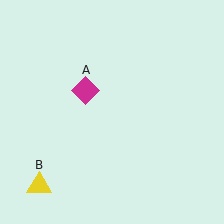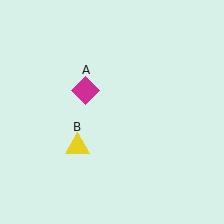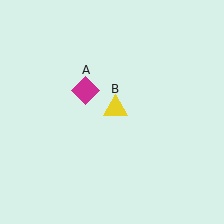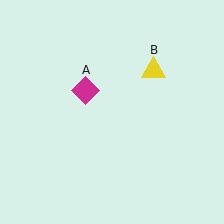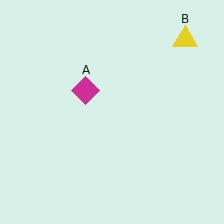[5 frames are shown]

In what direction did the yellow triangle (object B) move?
The yellow triangle (object B) moved up and to the right.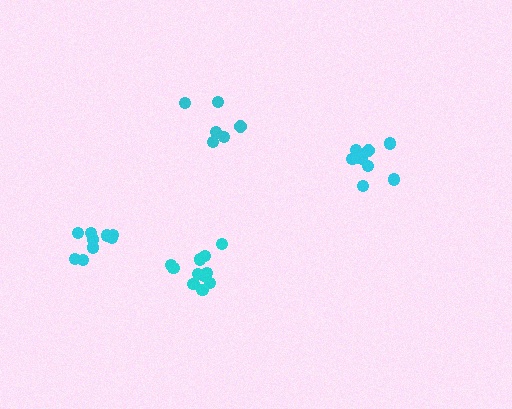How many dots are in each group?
Group 1: 9 dots, Group 2: 12 dots, Group 3: 9 dots, Group 4: 6 dots (36 total).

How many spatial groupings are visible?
There are 4 spatial groupings.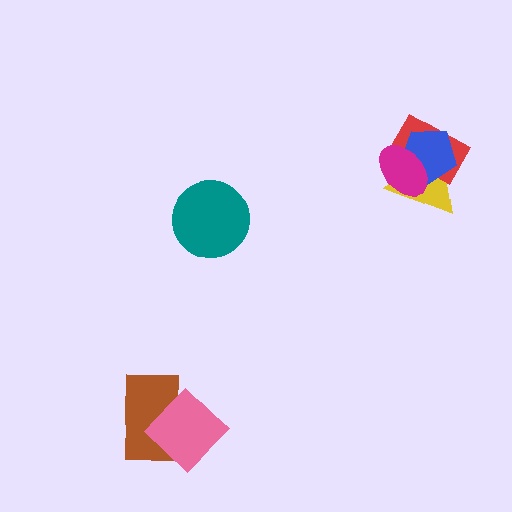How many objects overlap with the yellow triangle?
3 objects overlap with the yellow triangle.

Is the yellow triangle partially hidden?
Yes, it is partially covered by another shape.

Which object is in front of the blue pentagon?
The magenta ellipse is in front of the blue pentagon.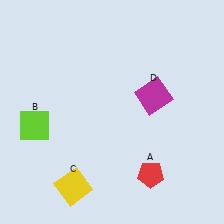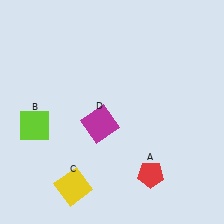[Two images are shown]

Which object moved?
The magenta square (D) moved left.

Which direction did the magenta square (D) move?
The magenta square (D) moved left.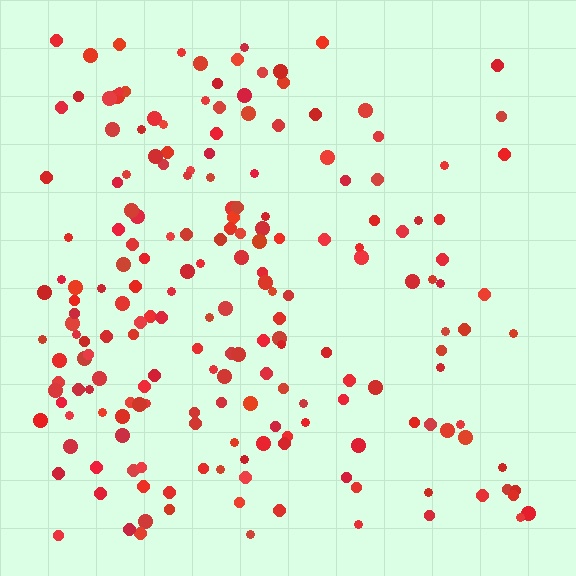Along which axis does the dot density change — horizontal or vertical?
Horizontal.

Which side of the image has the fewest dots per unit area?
The right.